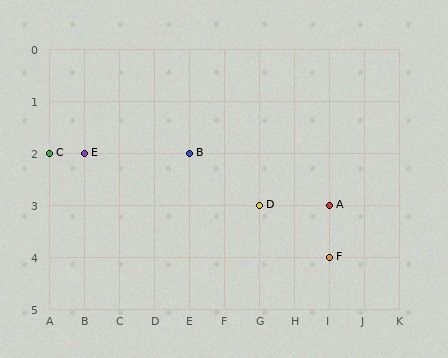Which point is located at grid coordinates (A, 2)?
Point C is at (A, 2).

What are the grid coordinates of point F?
Point F is at grid coordinates (I, 4).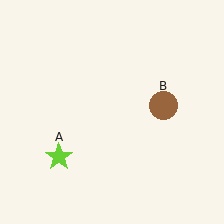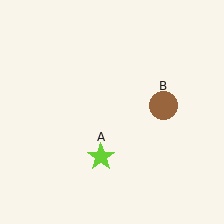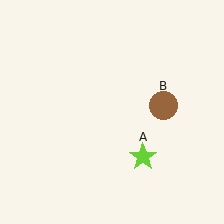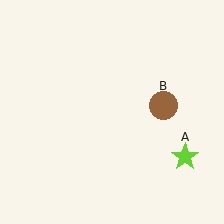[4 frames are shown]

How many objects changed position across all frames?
1 object changed position: lime star (object A).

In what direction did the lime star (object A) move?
The lime star (object A) moved right.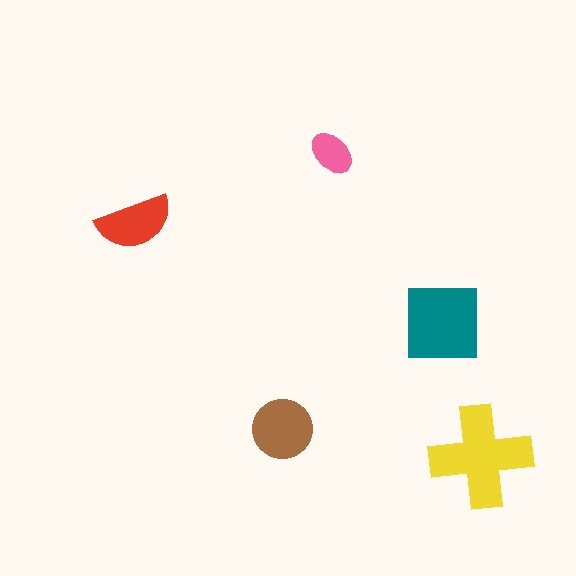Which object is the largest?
The yellow cross.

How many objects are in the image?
There are 5 objects in the image.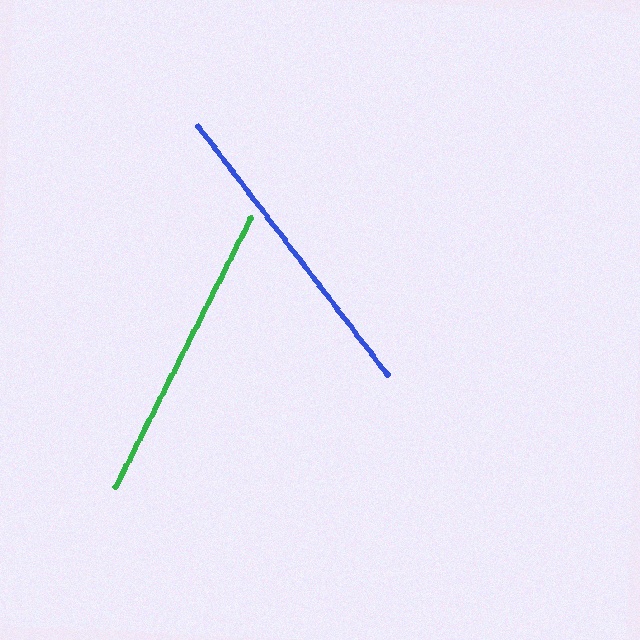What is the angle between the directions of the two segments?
Approximately 64 degrees.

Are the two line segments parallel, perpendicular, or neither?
Neither parallel nor perpendicular — they differ by about 64°.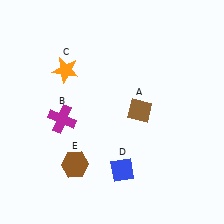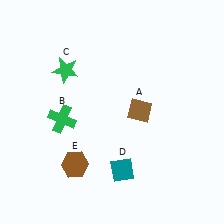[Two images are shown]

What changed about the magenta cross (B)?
In Image 1, B is magenta. In Image 2, it changed to green.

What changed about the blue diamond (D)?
In Image 1, D is blue. In Image 2, it changed to teal.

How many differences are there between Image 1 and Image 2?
There are 3 differences between the two images.